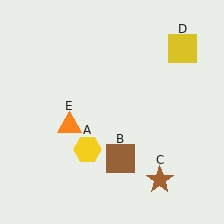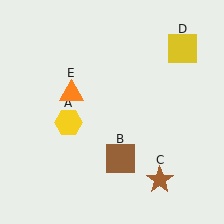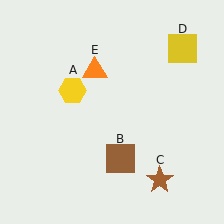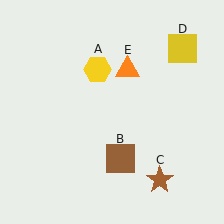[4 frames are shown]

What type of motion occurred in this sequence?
The yellow hexagon (object A), orange triangle (object E) rotated clockwise around the center of the scene.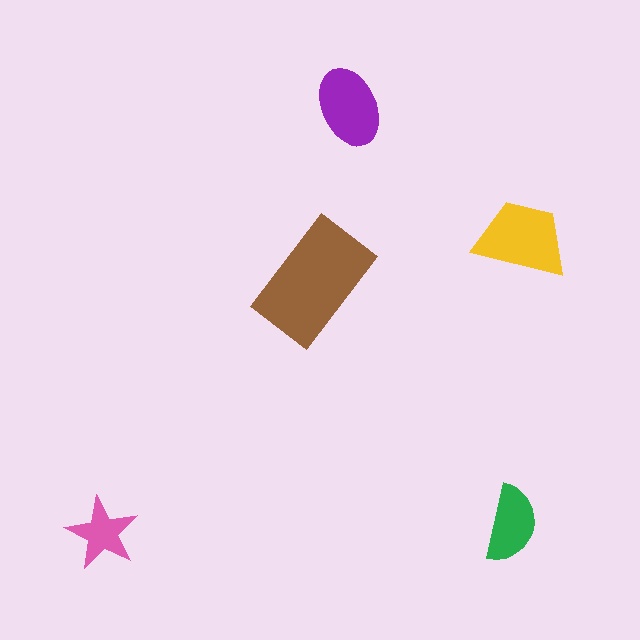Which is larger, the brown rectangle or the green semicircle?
The brown rectangle.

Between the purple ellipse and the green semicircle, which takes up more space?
The purple ellipse.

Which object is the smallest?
The pink star.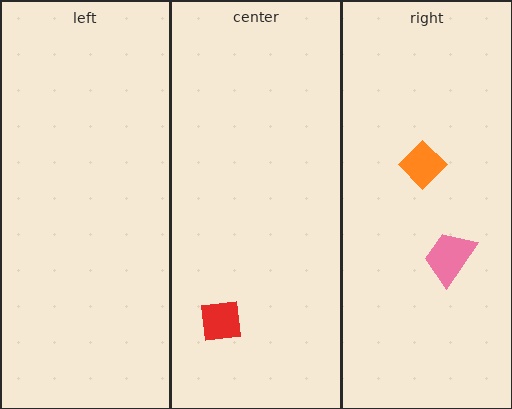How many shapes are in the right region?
2.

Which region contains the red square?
The center region.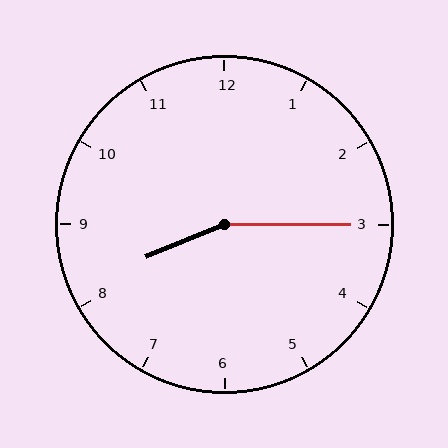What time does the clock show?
8:15.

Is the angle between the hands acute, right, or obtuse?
It is obtuse.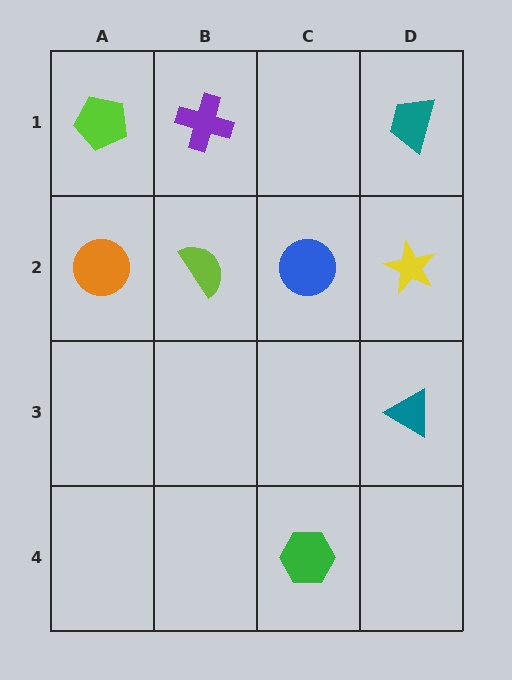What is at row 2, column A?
An orange circle.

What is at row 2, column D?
A yellow star.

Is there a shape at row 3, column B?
No, that cell is empty.